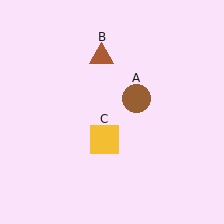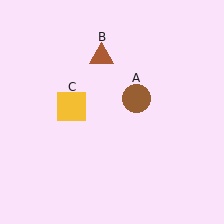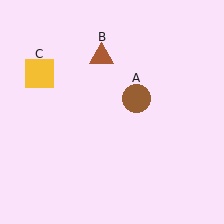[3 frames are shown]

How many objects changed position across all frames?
1 object changed position: yellow square (object C).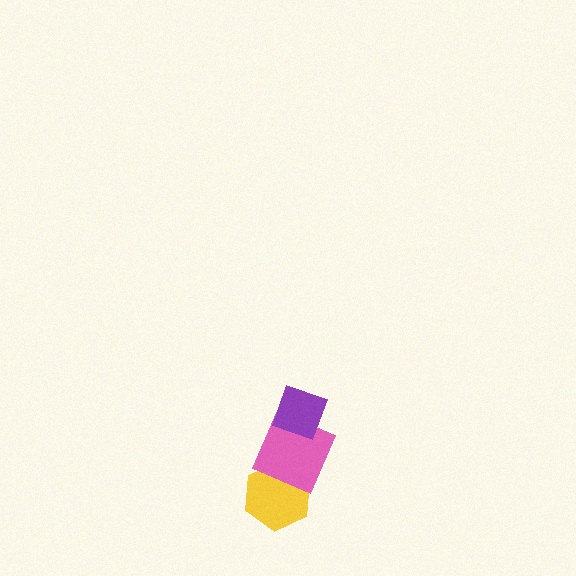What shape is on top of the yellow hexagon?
The pink square is on top of the yellow hexagon.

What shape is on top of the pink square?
The purple diamond is on top of the pink square.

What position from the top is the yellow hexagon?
The yellow hexagon is 3rd from the top.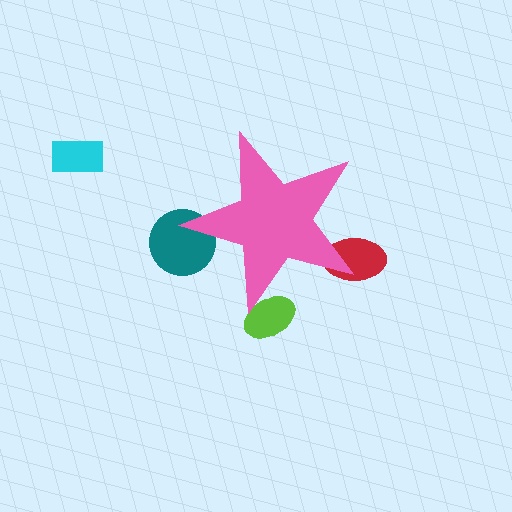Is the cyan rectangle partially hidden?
No, the cyan rectangle is fully visible.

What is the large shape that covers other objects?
A pink star.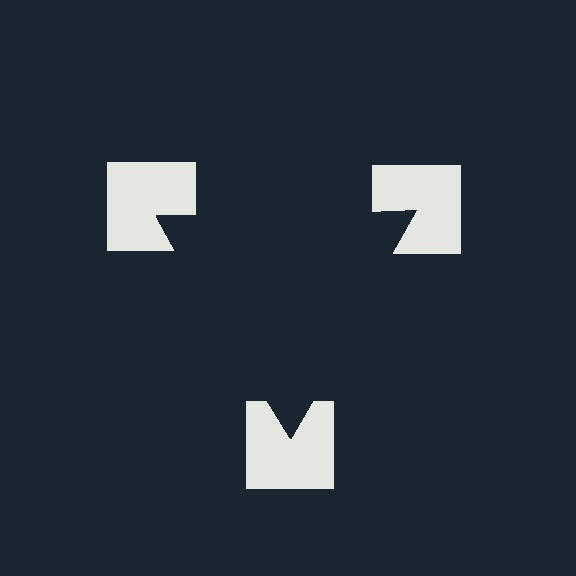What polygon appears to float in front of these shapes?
An illusory triangle — its edges are inferred from the aligned wedge cuts in the notched squares, not physically drawn.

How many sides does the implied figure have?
3 sides.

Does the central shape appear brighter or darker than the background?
It typically appears slightly darker than the background, even though no actual brightness change is drawn.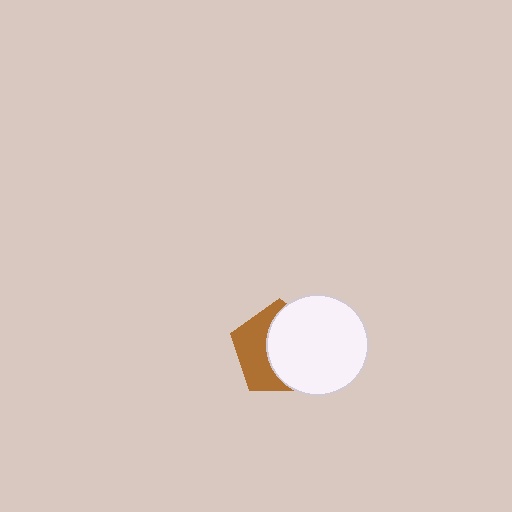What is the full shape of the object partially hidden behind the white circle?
The partially hidden object is a brown pentagon.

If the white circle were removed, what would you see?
You would see the complete brown pentagon.